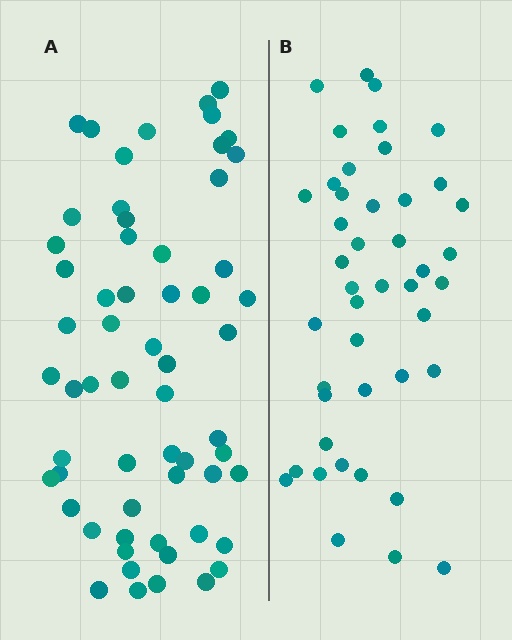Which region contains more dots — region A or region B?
Region A (the left region) has more dots.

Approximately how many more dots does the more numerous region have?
Region A has approximately 15 more dots than region B.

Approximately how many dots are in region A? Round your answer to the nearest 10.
About 60 dots.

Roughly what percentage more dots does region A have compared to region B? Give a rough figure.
About 35% more.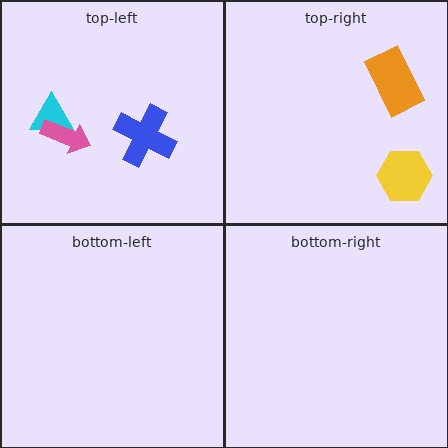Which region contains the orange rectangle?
The top-right region.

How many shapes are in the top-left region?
3.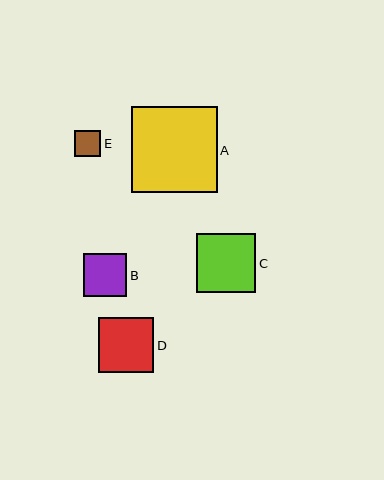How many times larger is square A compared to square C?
Square A is approximately 1.4 times the size of square C.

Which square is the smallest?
Square E is the smallest with a size of approximately 26 pixels.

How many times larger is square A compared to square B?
Square A is approximately 2.0 times the size of square B.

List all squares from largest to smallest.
From largest to smallest: A, C, D, B, E.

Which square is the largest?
Square A is the largest with a size of approximately 86 pixels.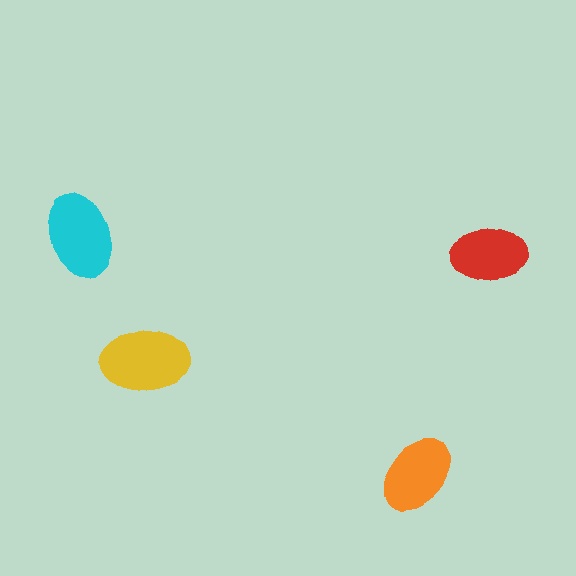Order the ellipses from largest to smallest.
the yellow one, the cyan one, the orange one, the red one.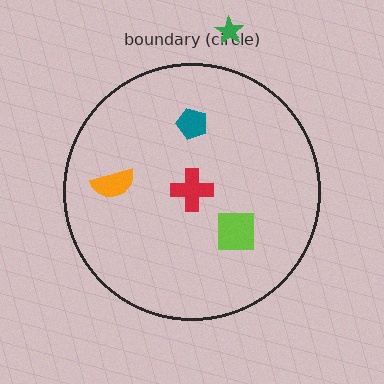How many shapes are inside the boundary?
4 inside, 1 outside.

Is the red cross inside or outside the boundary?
Inside.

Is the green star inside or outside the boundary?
Outside.